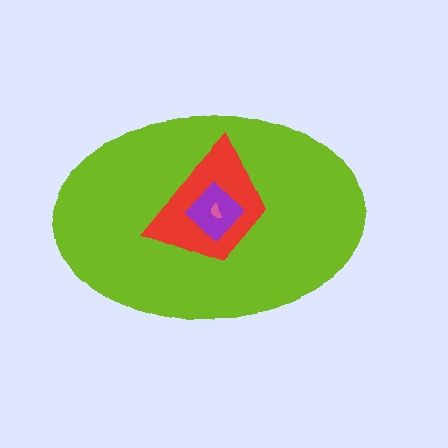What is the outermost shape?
The lime ellipse.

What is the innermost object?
The pink semicircle.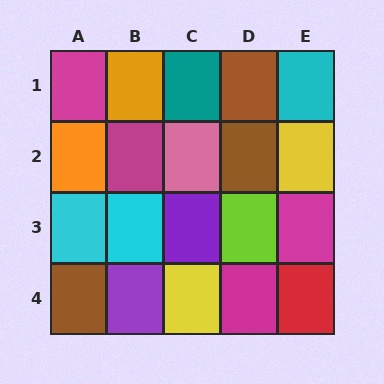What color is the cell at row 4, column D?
Magenta.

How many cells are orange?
2 cells are orange.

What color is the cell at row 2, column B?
Magenta.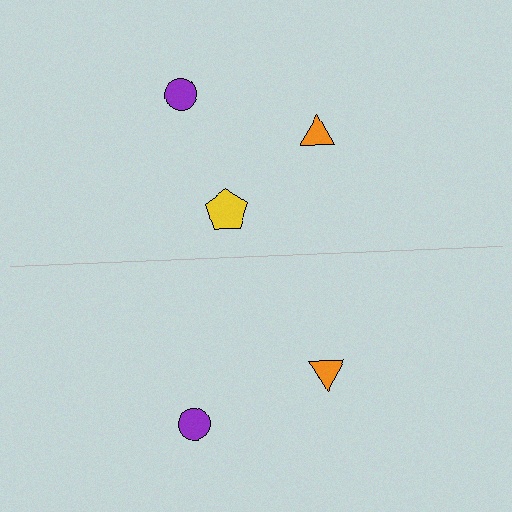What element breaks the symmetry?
A yellow pentagon is missing from the bottom side.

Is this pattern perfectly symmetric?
No, the pattern is not perfectly symmetric. A yellow pentagon is missing from the bottom side.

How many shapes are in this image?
There are 5 shapes in this image.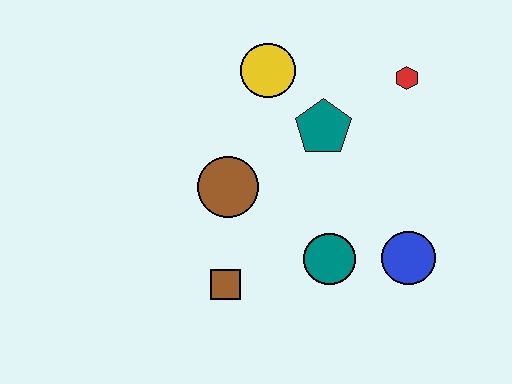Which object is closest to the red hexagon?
The teal pentagon is closest to the red hexagon.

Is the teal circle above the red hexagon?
No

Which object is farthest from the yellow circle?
The blue circle is farthest from the yellow circle.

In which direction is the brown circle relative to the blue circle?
The brown circle is to the left of the blue circle.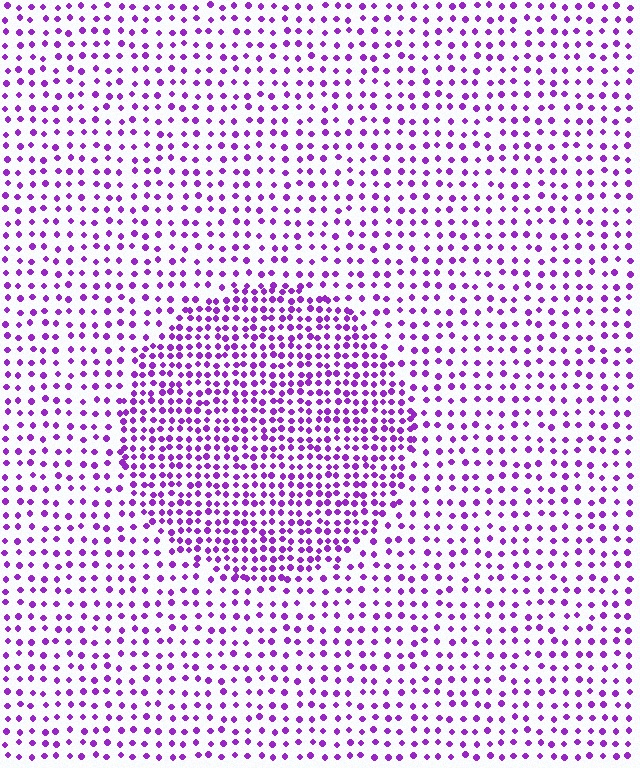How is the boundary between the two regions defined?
The boundary is defined by a change in element density (approximately 1.9x ratio). All elements are the same color, size, and shape.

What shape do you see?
I see a circle.